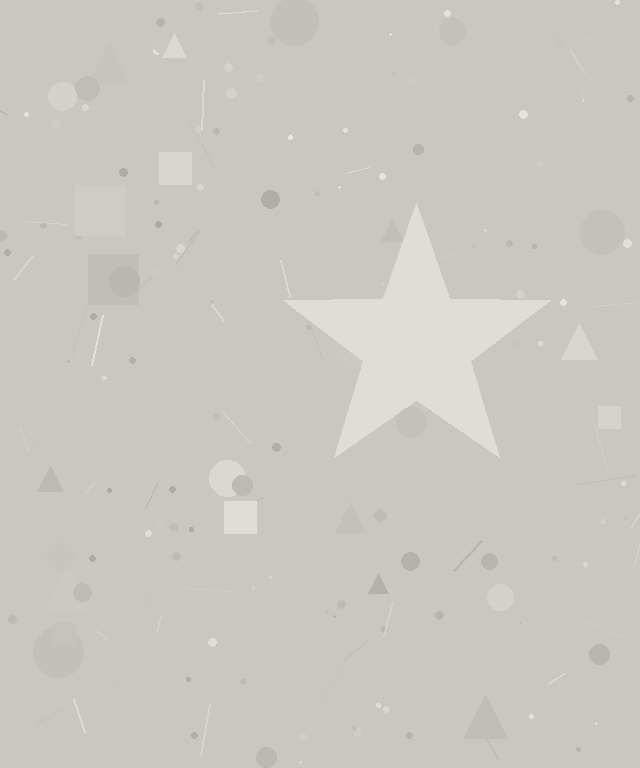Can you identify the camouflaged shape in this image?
The camouflaged shape is a star.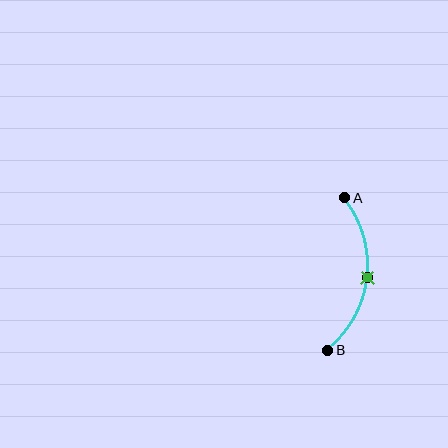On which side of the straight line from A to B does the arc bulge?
The arc bulges to the right of the straight line connecting A and B.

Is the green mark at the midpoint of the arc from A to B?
Yes. The green mark lies on the arc at equal arc-length from both A and B — it is the arc midpoint.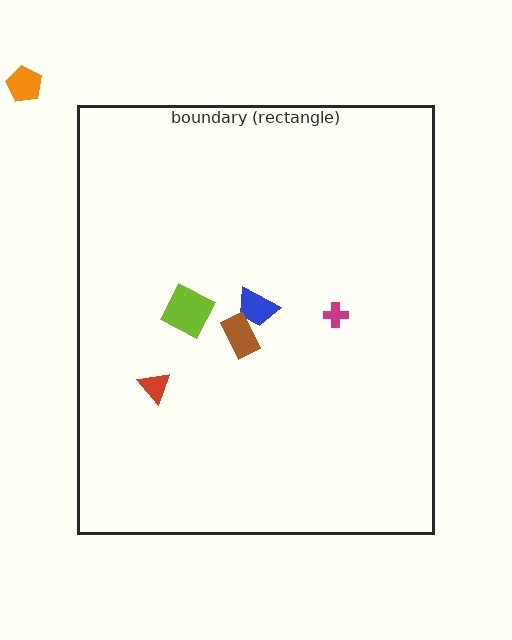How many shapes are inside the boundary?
5 inside, 1 outside.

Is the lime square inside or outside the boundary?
Inside.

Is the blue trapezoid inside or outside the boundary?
Inside.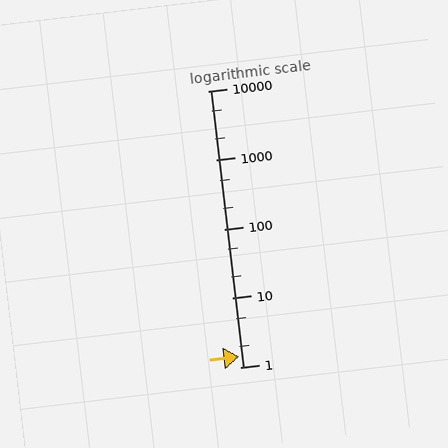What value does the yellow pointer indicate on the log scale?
The pointer indicates approximately 1.4.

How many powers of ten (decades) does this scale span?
The scale spans 4 decades, from 1 to 10000.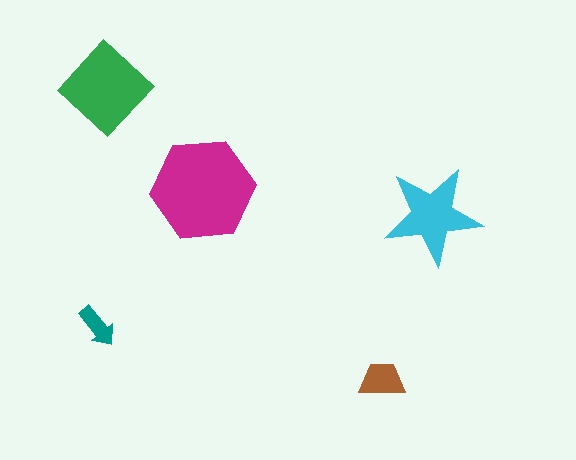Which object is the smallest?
The teal arrow.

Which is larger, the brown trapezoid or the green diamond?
The green diamond.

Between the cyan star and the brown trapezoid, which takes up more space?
The cyan star.